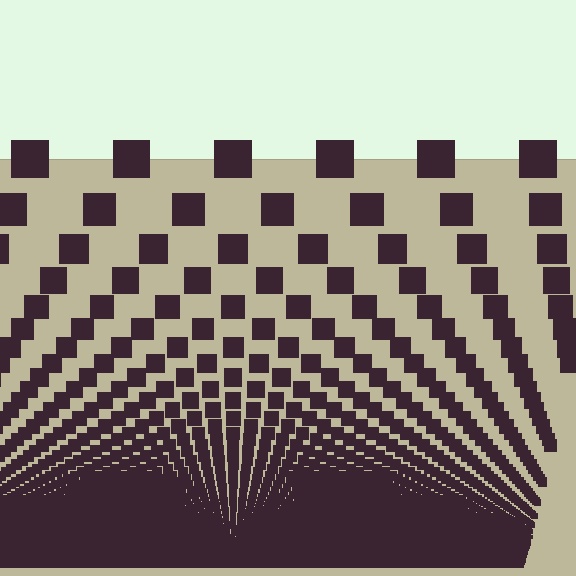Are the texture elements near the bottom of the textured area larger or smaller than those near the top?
Smaller. The gradient is inverted — elements near the bottom are smaller and denser.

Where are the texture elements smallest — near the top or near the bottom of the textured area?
Near the bottom.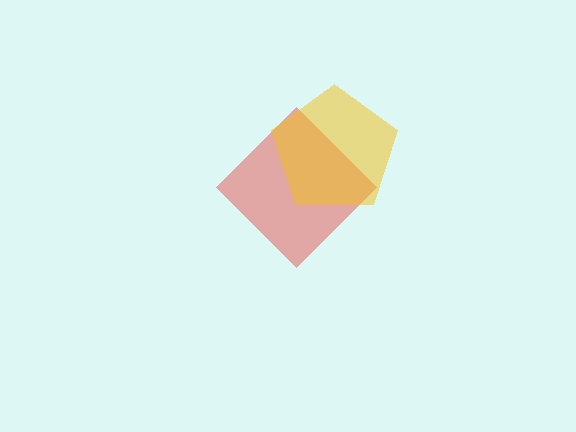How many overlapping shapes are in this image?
There are 2 overlapping shapes in the image.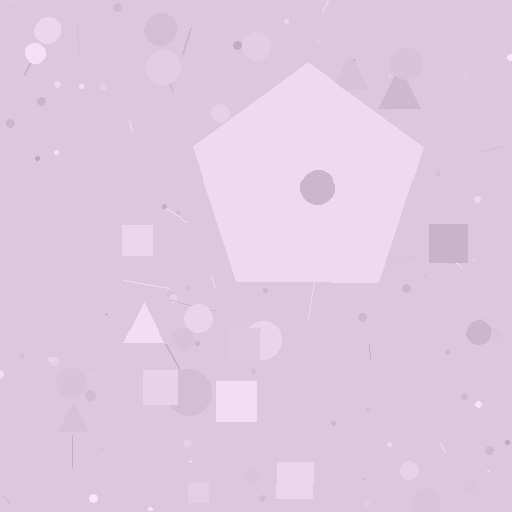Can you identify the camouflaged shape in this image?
The camouflaged shape is a pentagon.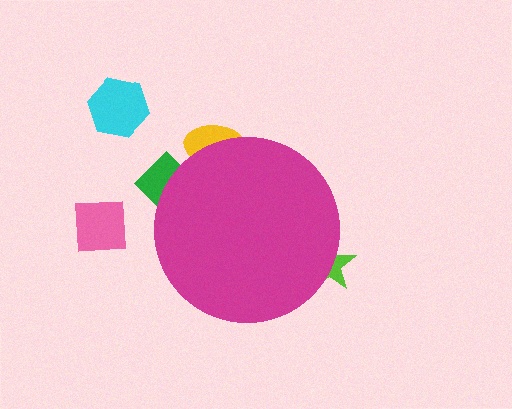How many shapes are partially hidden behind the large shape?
3 shapes are partially hidden.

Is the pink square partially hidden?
No, the pink square is fully visible.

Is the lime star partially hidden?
Yes, the lime star is partially hidden behind the magenta circle.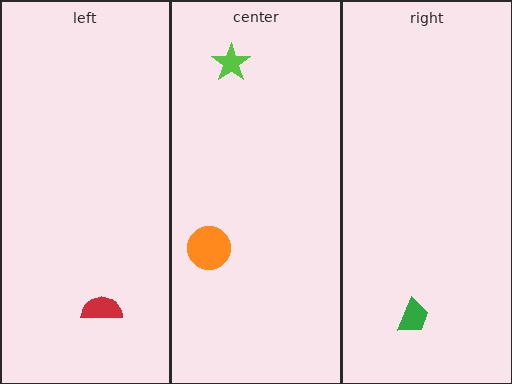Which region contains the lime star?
The center region.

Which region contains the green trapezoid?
The right region.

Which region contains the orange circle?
The center region.